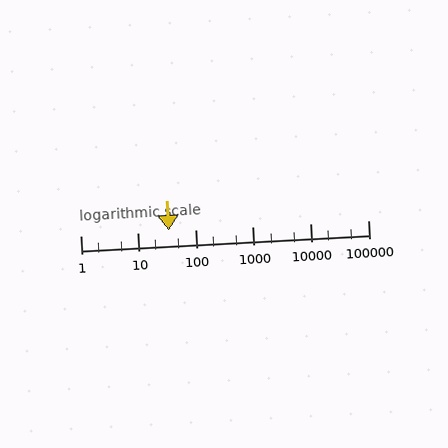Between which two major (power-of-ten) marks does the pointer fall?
The pointer is between 10 and 100.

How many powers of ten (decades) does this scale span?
The scale spans 5 decades, from 1 to 100000.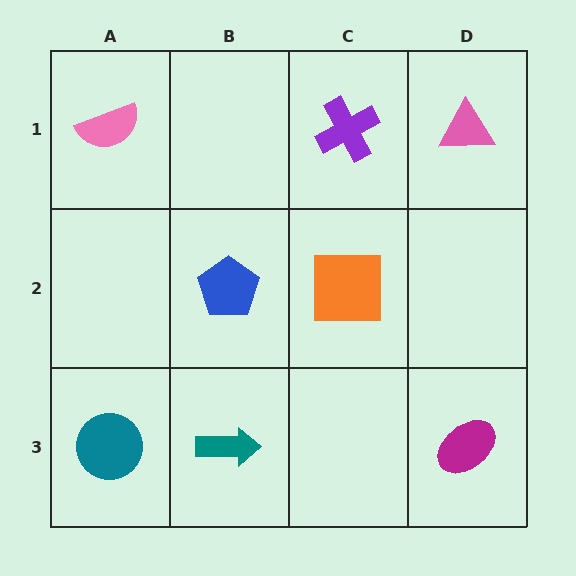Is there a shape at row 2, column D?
No, that cell is empty.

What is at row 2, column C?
An orange square.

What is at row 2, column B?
A blue pentagon.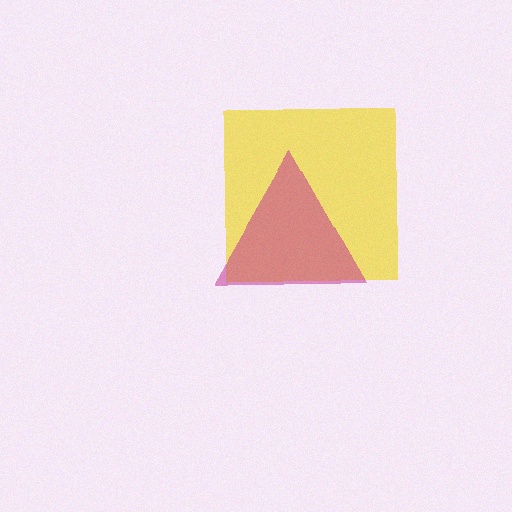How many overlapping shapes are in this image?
There are 2 overlapping shapes in the image.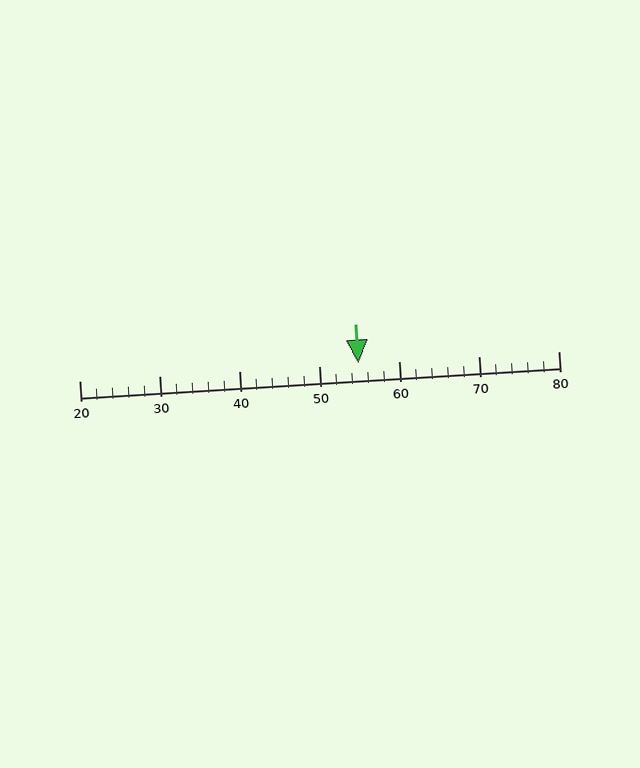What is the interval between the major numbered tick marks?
The major tick marks are spaced 10 units apart.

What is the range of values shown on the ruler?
The ruler shows values from 20 to 80.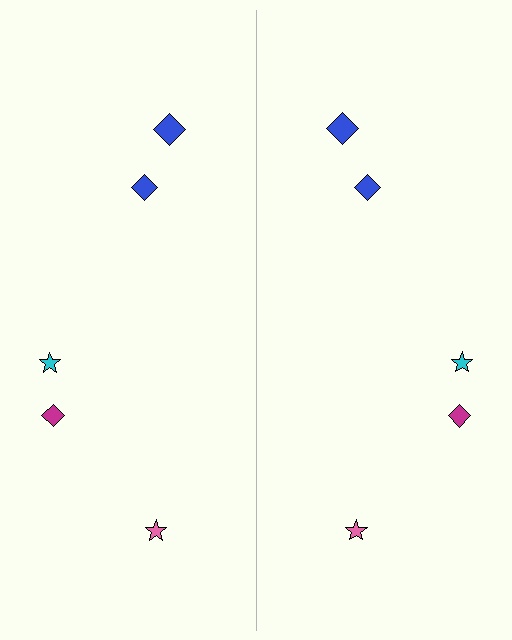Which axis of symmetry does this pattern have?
The pattern has a vertical axis of symmetry running through the center of the image.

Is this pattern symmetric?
Yes, this pattern has bilateral (reflection) symmetry.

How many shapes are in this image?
There are 10 shapes in this image.